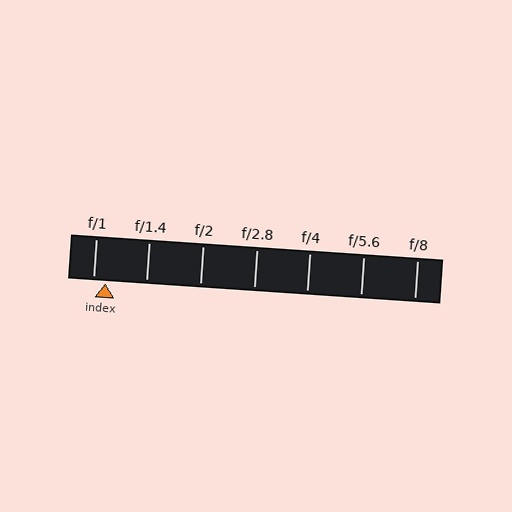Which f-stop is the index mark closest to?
The index mark is closest to f/1.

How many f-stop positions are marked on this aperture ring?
There are 7 f-stop positions marked.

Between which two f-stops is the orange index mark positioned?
The index mark is between f/1 and f/1.4.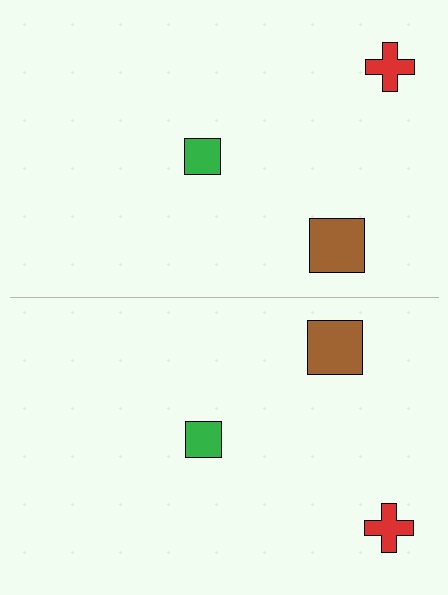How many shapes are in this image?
There are 6 shapes in this image.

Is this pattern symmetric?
Yes, this pattern has bilateral (reflection) symmetry.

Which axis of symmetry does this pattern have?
The pattern has a horizontal axis of symmetry running through the center of the image.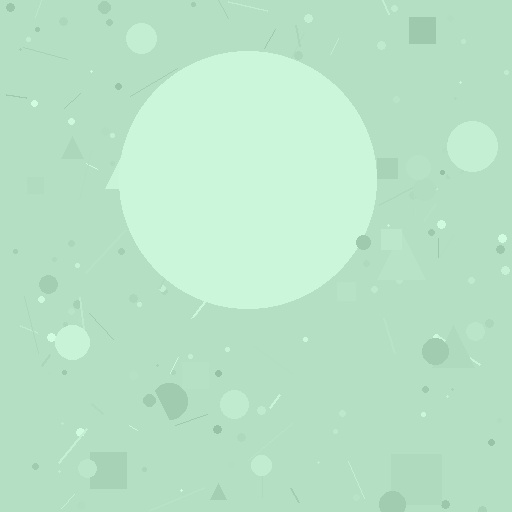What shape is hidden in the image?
A circle is hidden in the image.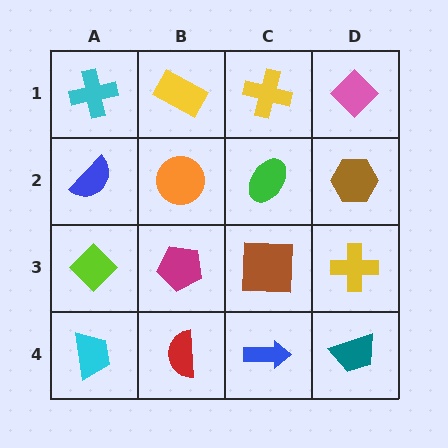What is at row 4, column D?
A teal trapezoid.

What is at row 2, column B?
An orange circle.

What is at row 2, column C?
A green ellipse.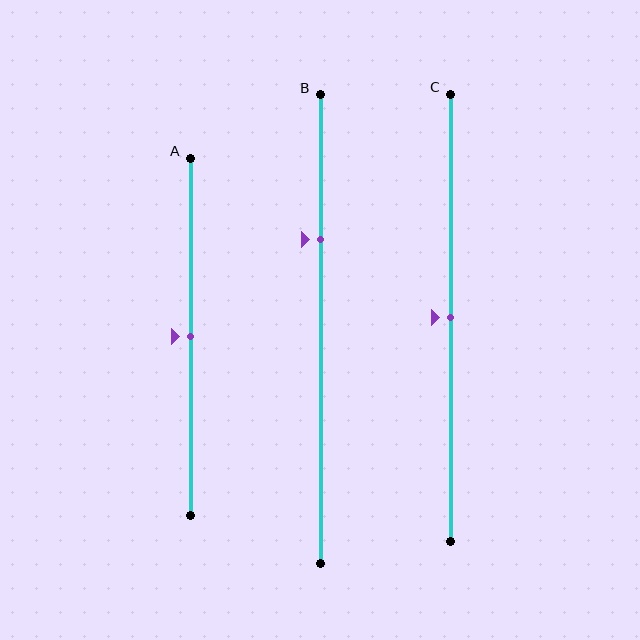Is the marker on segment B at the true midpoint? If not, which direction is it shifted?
No, the marker on segment B is shifted upward by about 19% of the segment length.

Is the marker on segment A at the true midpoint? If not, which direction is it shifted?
Yes, the marker on segment A is at the true midpoint.